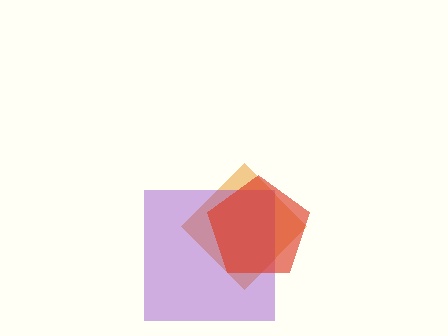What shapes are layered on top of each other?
The layered shapes are: an orange diamond, a purple square, a red pentagon.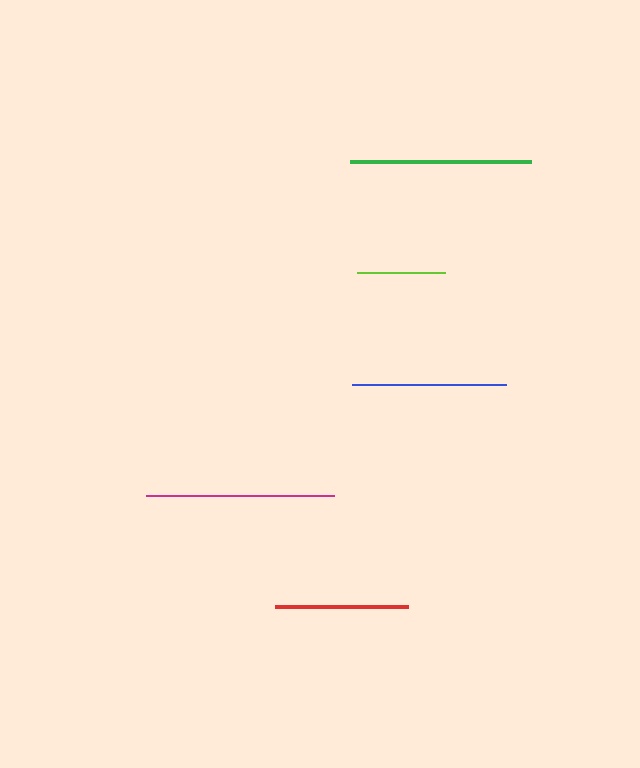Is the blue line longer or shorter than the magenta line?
The magenta line is longer than the blue line.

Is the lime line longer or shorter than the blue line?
The blue line is longer than the lime line.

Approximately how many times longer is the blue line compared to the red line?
The blue line is approximately 1.2 times the length of the red line.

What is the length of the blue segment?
The blue segment is approximately 154 pixels long.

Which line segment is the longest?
The magenta line is the longest at approximately 187 pixels.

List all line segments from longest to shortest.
From longest to shortest: magenta, green, blue, red, lime.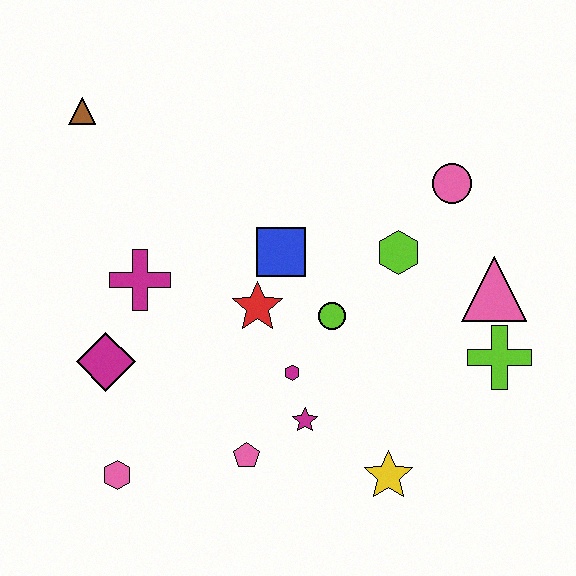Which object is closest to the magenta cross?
The magenta diamond is closest to the magenta cross.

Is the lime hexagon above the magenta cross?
Yes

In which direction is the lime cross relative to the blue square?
The lime cross is to the right of the blue square.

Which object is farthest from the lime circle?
The brown triangle is farthest from the lime circle.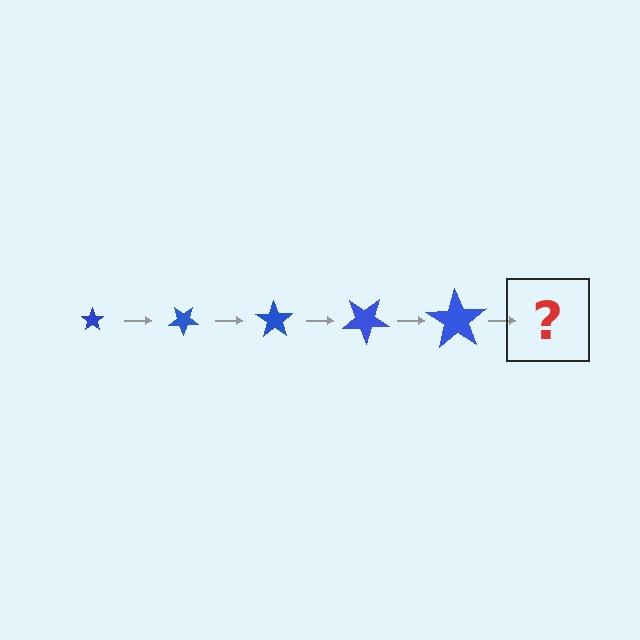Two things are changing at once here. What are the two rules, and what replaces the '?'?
The two rules are that the star grows larger each step and it rotates 35 degrees each step. The '?' should be a star, larger than the previous one and rotated 175 degrees from the start.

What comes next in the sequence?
The next element should be a star, larger than the previous one and rotated 175 degrees from the start.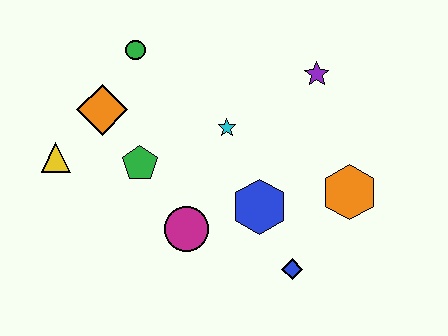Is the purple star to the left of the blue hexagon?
No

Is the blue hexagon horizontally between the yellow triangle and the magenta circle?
No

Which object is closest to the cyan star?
The blue hexagon is closest to the cyan star.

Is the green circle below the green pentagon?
No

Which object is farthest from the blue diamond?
The green circle is farthest from the blue diamond.